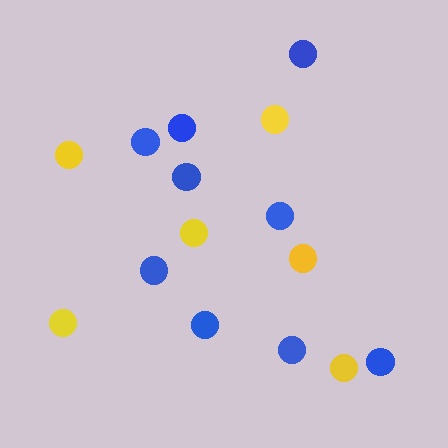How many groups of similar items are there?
There are 2 groups: one group of blue circles (9) and one group of yellow circles (6).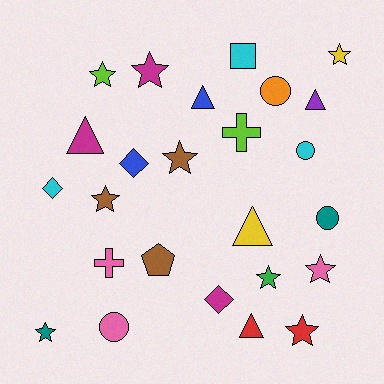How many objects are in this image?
There are 25 objects.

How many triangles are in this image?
There are 5 triangles.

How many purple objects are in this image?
There is 1 purple object.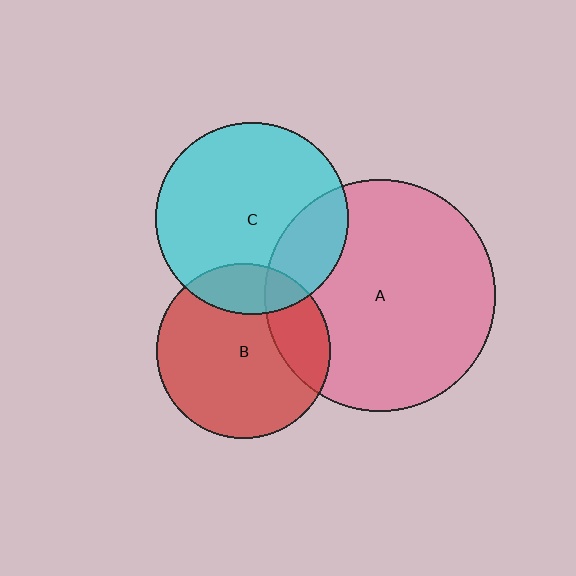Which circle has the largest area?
Circle A (pink).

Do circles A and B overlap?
Yes.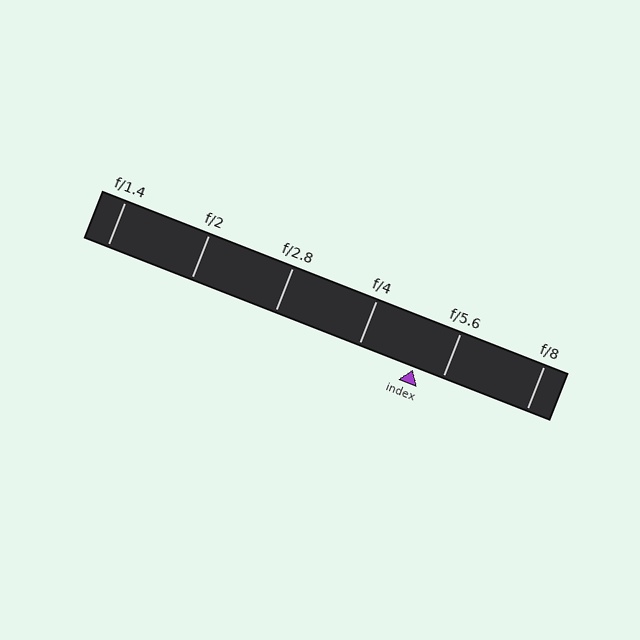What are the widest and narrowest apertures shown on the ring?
The widest aperture shown is f/1.4 and the narrowest is f/8.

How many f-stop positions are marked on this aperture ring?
There are 6 f-stop positions marked.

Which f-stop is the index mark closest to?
The index mark is closest to f/5.6.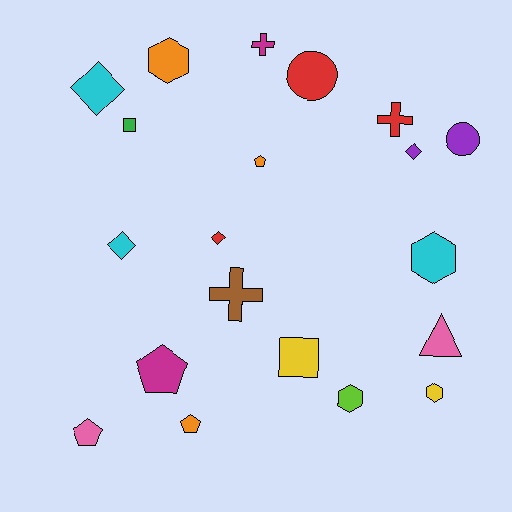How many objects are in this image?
There are 20 objects.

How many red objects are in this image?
There are 3 red objects.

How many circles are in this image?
There are 2 circles.